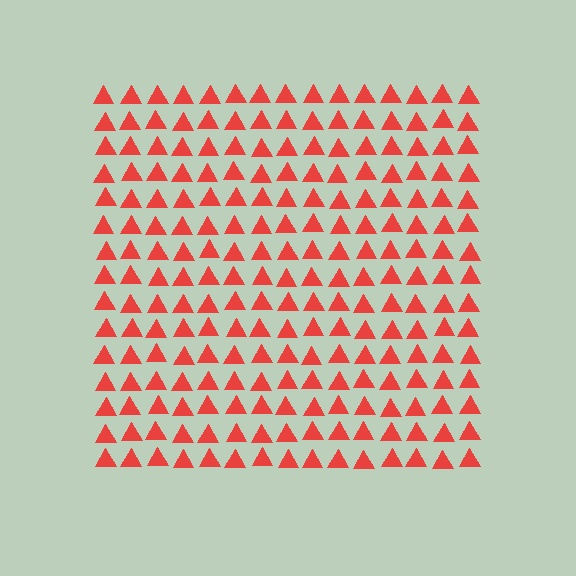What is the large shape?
The large shape is a square.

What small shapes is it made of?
It is made of small triangles.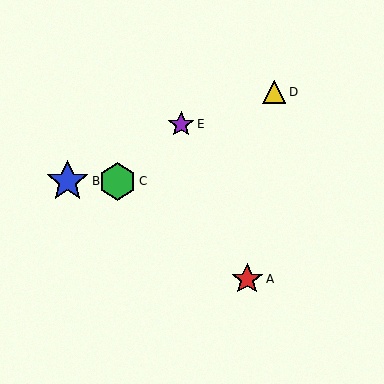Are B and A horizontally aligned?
No, B is at y≈181 and A is at y≈279.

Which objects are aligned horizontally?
Objects B, C are aligned horizontally.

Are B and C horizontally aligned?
Yes, both are at y≈181.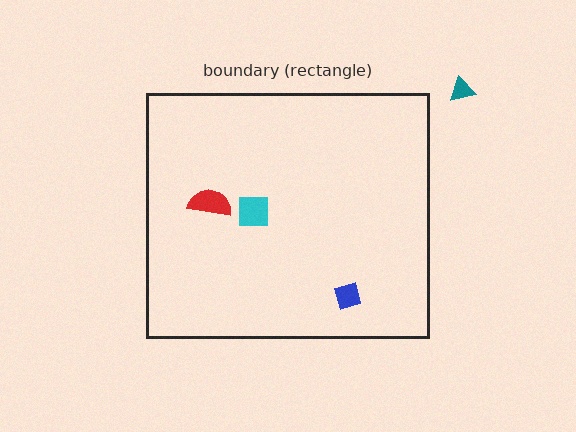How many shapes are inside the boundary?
3 inside, 1 outside.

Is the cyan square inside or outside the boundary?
Inside.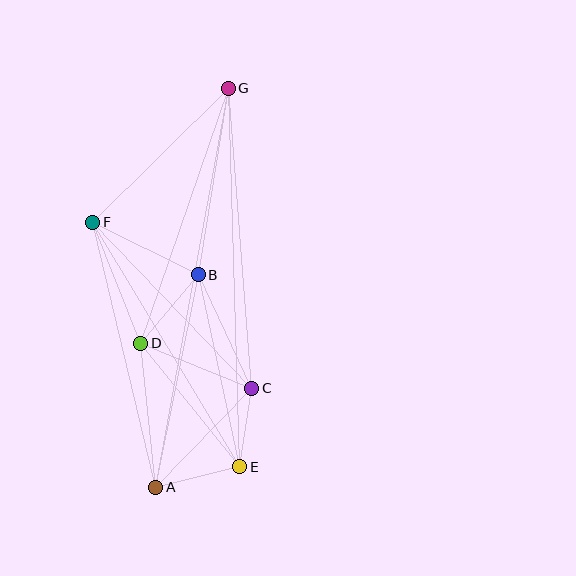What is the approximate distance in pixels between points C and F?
The distance between C and F is approximately 230 pixels.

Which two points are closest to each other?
Points C and E are closest to each other.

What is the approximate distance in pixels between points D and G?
The distance between D and G is approximately 269 pixels.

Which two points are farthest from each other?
Points A and G are farthest from each other.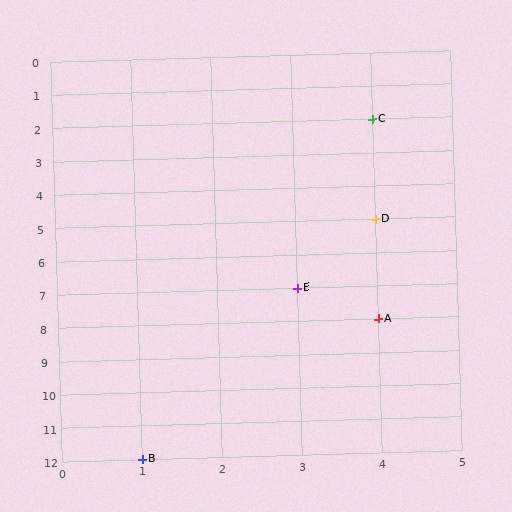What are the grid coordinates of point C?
Point C is at grid coordinates (4, 2).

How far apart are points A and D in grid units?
Points A and D are 3 rows apart.